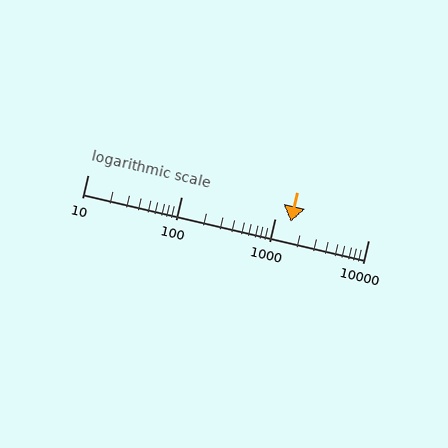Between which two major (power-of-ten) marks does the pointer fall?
The pointer is between 1000 and 10000.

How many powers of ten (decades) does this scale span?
The scale spans 3 decades, from 10 to 10000.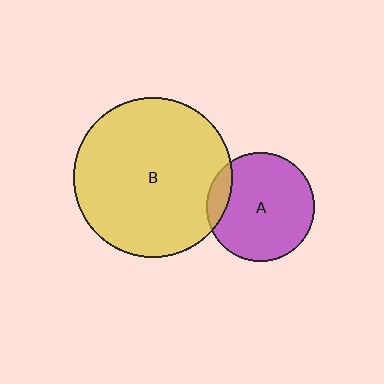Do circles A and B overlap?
Yes.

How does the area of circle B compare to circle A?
Approximately 2.2 times.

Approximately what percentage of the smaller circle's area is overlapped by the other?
Approximately 10%.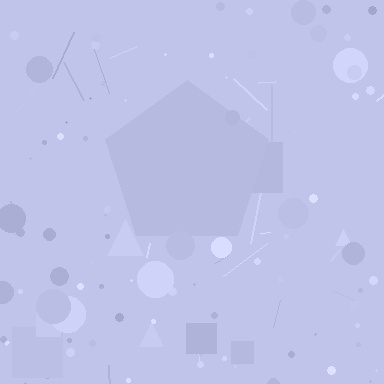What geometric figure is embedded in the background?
A pentagon is embedded in the background.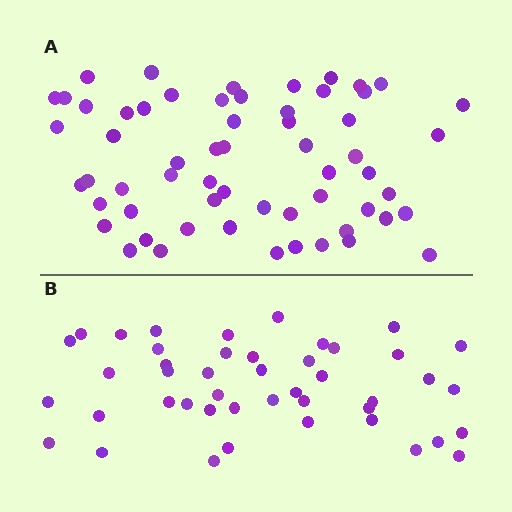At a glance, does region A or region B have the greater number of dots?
Region A (the top region) has more dots.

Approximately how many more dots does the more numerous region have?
Region A has approximately 15 more dots than region B.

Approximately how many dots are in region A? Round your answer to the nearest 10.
About 60 dots.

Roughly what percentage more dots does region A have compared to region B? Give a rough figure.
About 35% more.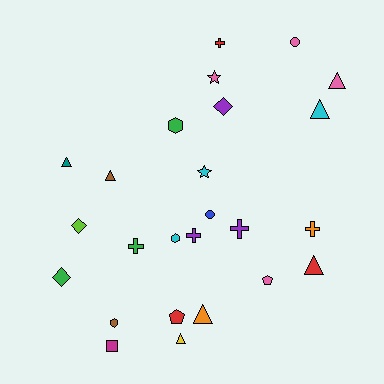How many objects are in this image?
There are 25 objects.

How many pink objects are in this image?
There are 4 pink objects.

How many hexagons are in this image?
There are 3 hexagons.